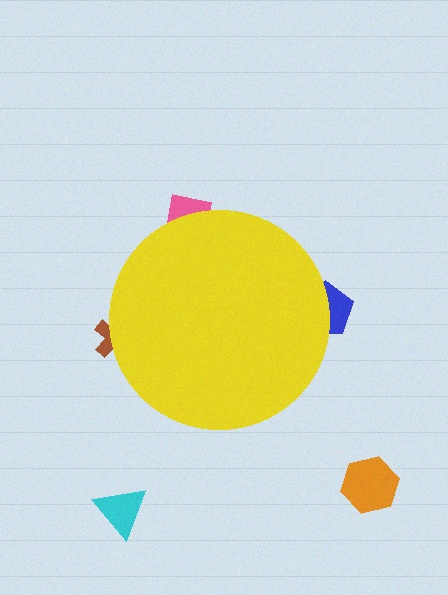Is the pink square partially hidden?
Yes, the pink square is partially hidden behind the yellow circle.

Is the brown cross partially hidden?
Yes, the brown cross is partially hidden behind the yellow circle.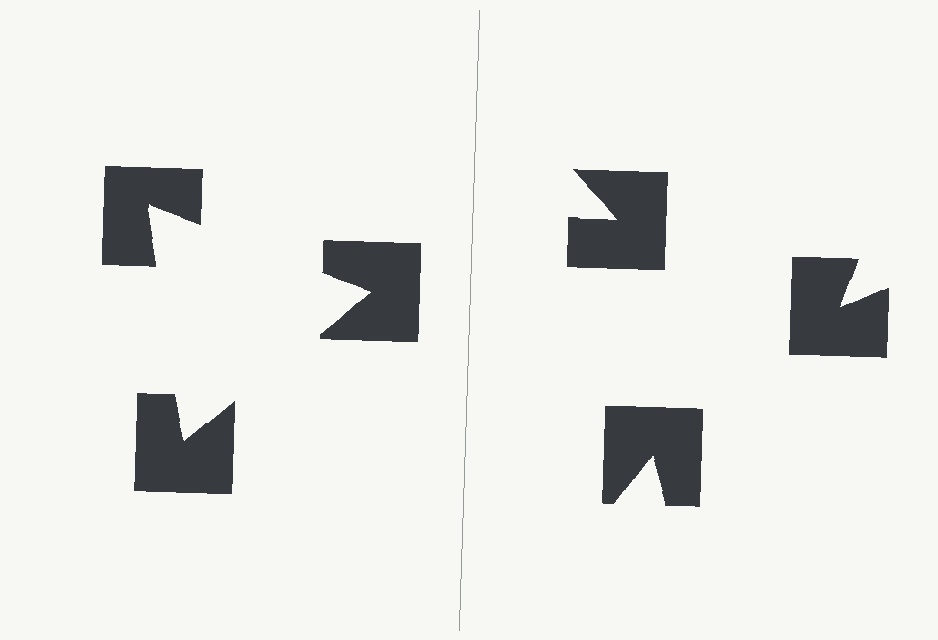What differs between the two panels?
The notched squares are positioned identically on both sides; only the wedge orientations differ. On the left they align to a triangle; on the right they are misaligned.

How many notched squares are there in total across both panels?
6 — 3 on each side.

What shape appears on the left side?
An illusory triangle.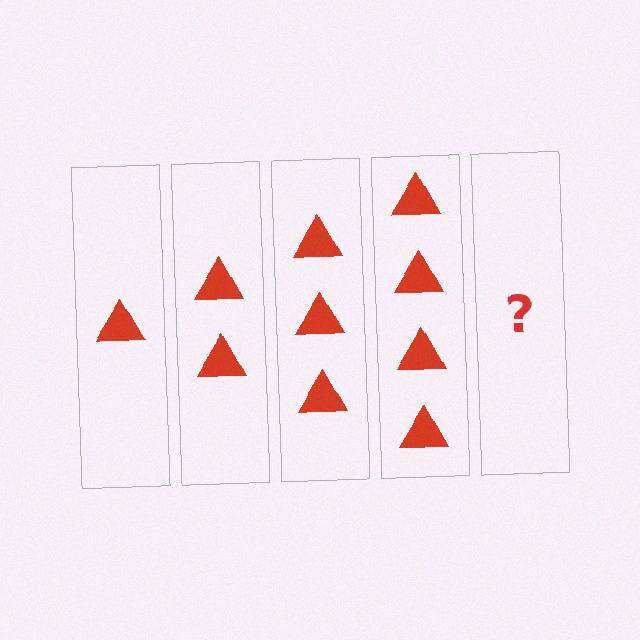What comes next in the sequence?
The next element should be 5 triangles.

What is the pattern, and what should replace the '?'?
The pattern is that each step adds one more triangle. The '?' should be 5 triangles.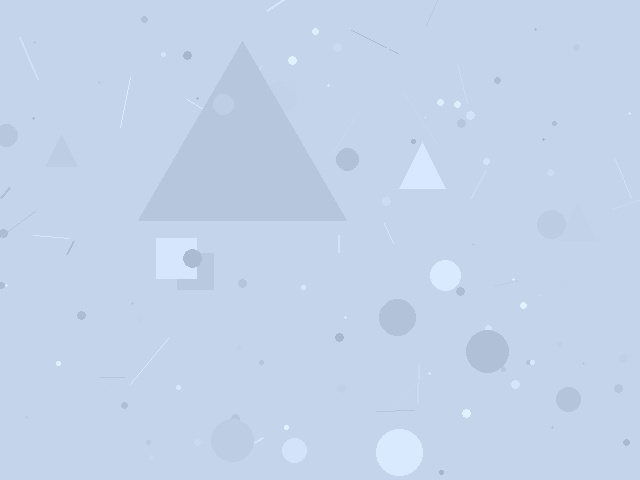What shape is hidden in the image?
A triangle is hidden in the image.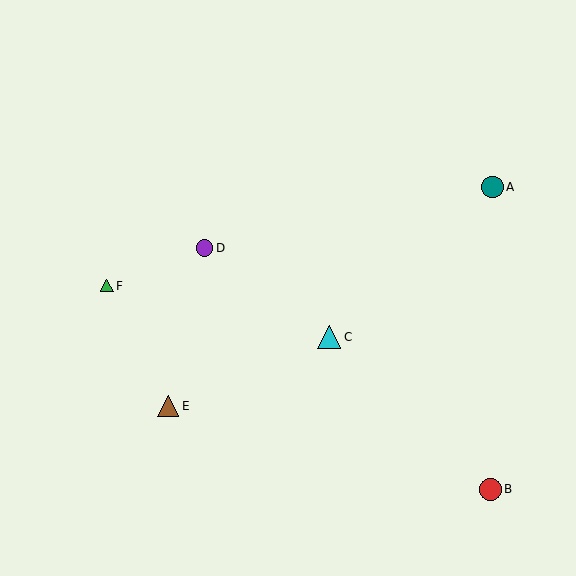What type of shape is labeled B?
Shape B is a red circle.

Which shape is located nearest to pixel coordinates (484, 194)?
The teal circle (labeled A) at (492, 187) is nearest to that location.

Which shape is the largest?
The cyan triangle (labeled C) is the largest.